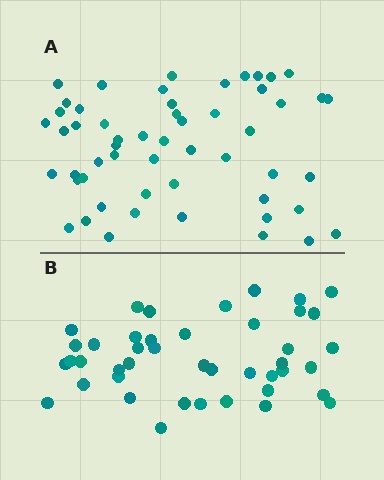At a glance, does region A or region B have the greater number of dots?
Region A (the top region) has more dots.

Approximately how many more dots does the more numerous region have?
Region A has roughly 12 or so more dots than region B.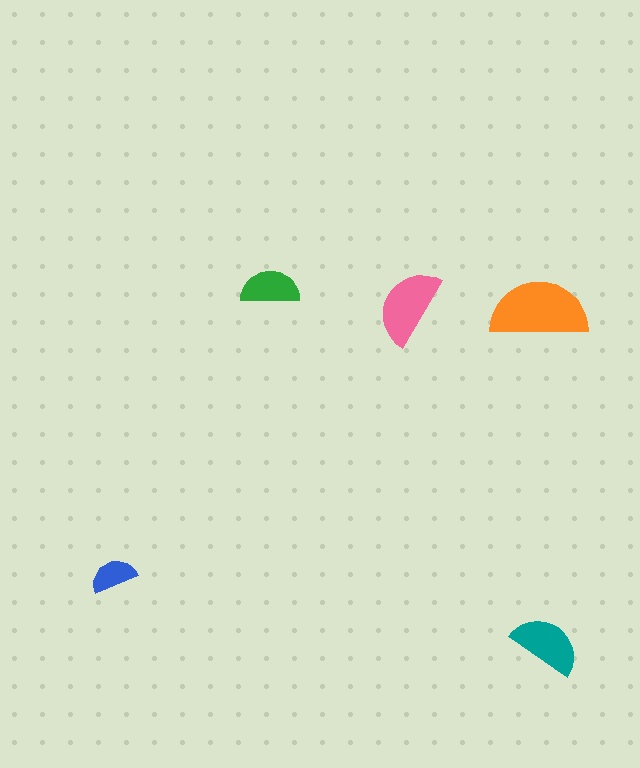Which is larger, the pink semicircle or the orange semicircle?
The orange one.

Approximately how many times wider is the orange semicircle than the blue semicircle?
About 2 times wider.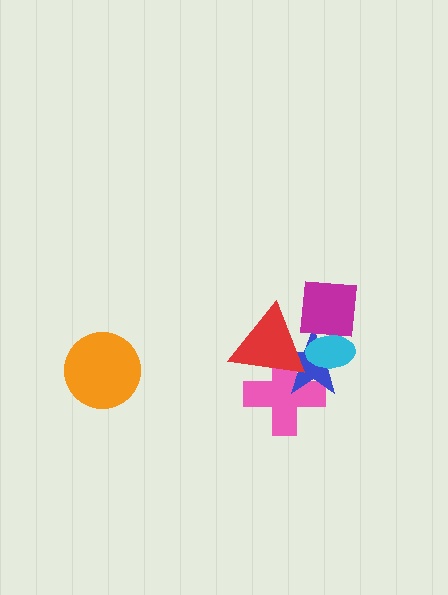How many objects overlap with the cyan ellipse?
3 objects overlap with the cyan ellipse.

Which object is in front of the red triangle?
The cyan ellipse is in front of the red triangle.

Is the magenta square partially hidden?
Yes, it is partially covered by another shape.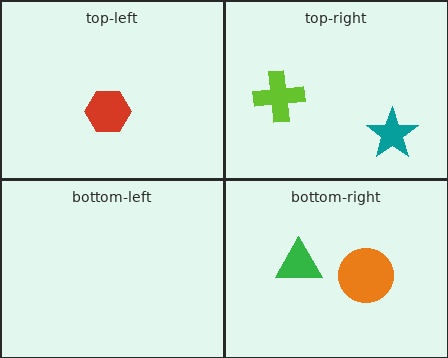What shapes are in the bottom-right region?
The green triangle, the orange circle.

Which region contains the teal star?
The top-right region.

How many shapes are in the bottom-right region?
2.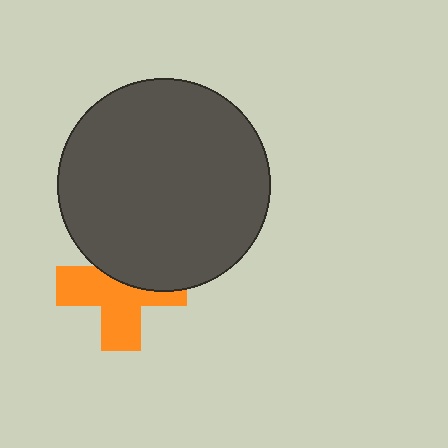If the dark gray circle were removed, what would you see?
You would see the complete orange cross.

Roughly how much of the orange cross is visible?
About half of it is visible (roughly 59%).